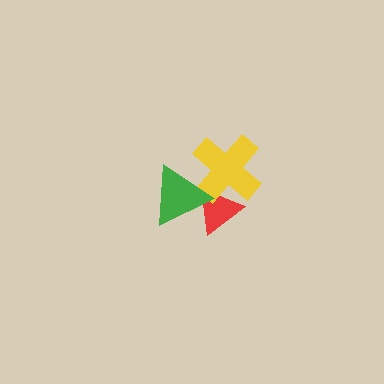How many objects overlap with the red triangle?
2 objects overlap with the red triangle.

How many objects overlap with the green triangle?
2 objects overlap with the green triangle.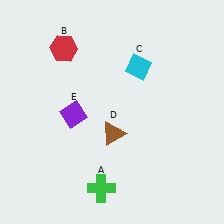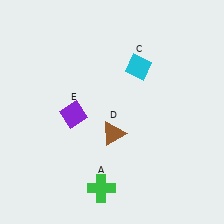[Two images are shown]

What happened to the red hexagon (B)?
The red hexagon (B) was removed in Image 2. It was in the top-left area of Image 1.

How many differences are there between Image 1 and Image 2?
There is 1 difference between the two images.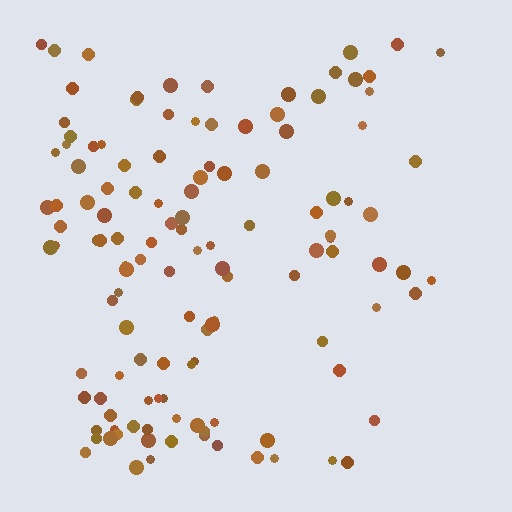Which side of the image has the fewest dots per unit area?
The right.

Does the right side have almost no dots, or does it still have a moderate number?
Still a moderate number, just noticeably fewer than the left.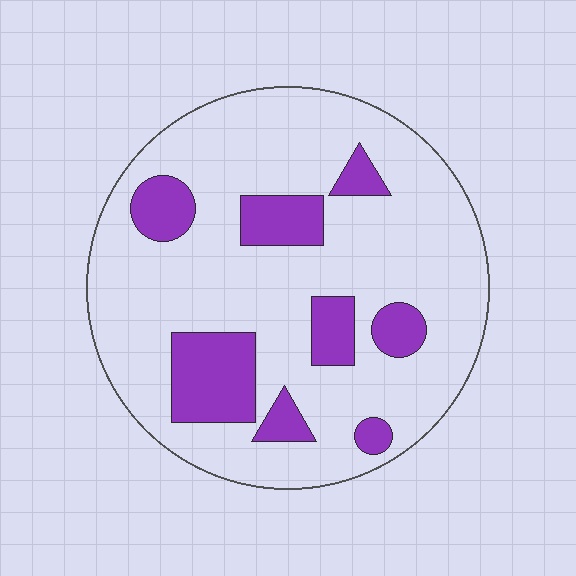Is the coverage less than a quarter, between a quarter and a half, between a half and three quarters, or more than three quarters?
Less than a quarter.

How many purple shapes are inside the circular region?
8.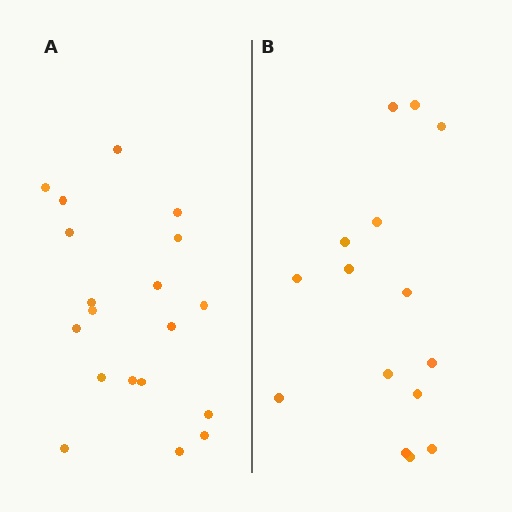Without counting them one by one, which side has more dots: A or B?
Region A (the left region) has more dots.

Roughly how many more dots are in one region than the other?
Region A has about 4 more dots than region B.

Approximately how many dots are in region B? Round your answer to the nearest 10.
About 20 dots. (The exact count is 15, which rounds to 20.)